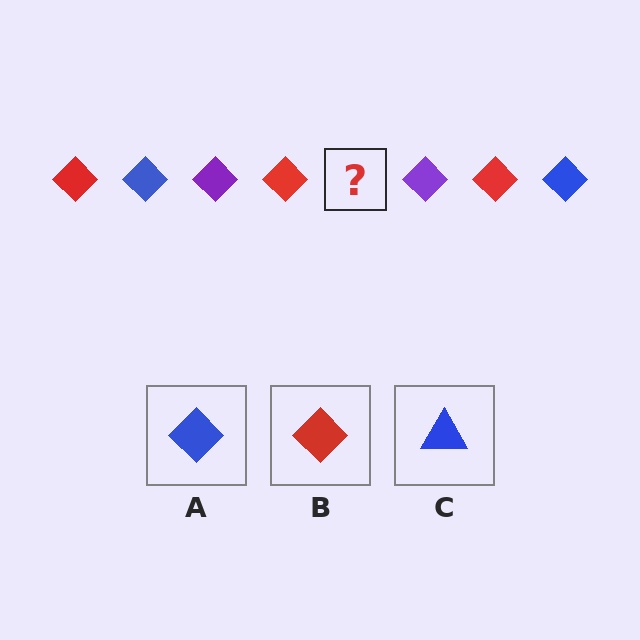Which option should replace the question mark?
Option A.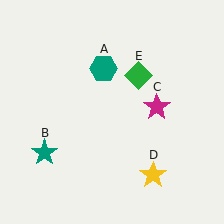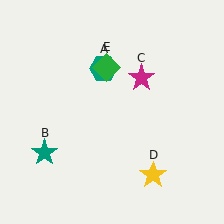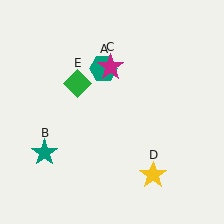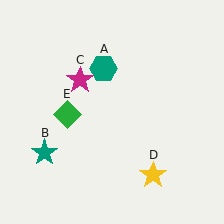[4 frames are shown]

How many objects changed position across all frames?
2 objects changed position: magenta star (object C), green diamond (object E).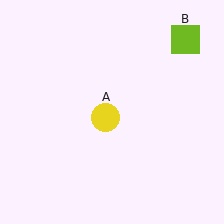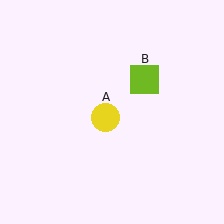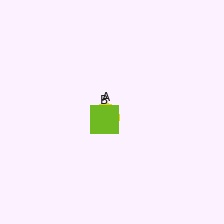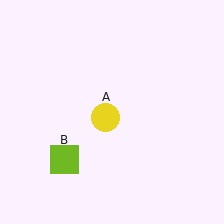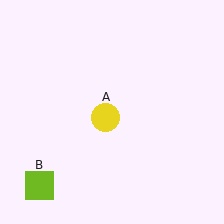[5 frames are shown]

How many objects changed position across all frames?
1 object changed position: lime square (object B).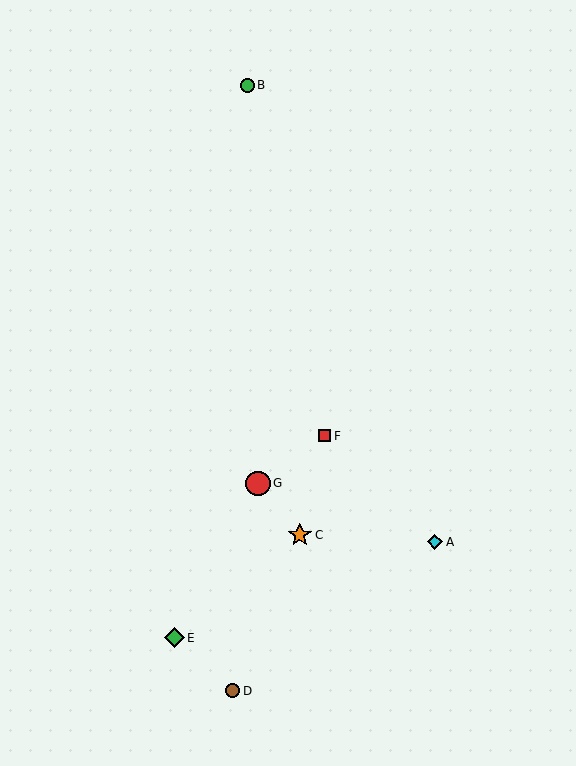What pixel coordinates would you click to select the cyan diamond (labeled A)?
Click at (435, 542) to select the cyan diamond A.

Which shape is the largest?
The red circle (labeled G) is the largest.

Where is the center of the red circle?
The center of the red circle is at (258, 483).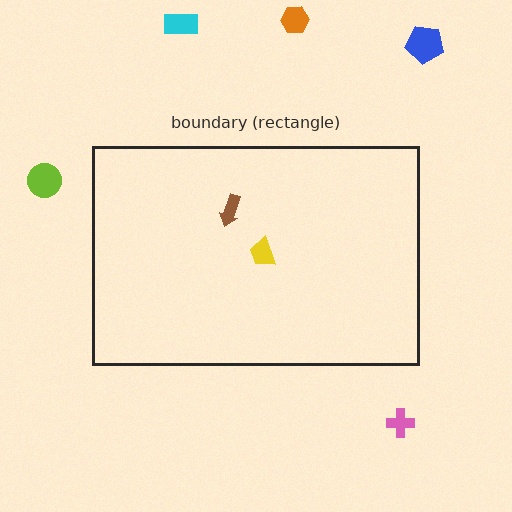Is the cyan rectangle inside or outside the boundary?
Outside.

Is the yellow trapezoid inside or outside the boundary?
Inside.